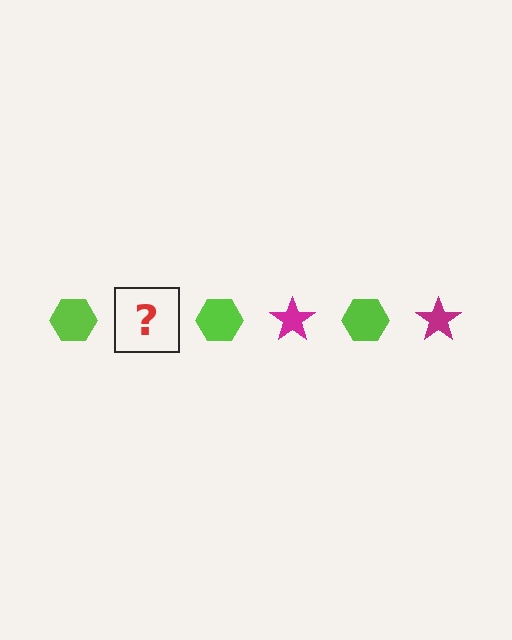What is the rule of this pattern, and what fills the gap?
The rule is that the pattern alternates between lime hexagon and magenta star. The gap should be filled with a magenta star.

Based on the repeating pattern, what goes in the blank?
The blank should be a magenta star.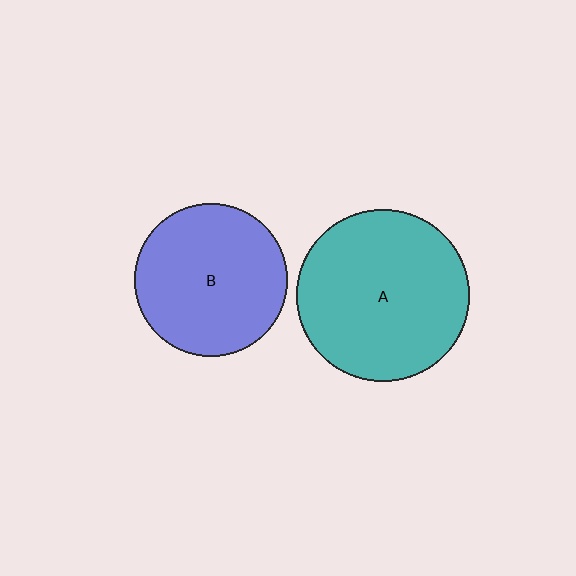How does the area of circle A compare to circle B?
Approximately 1.3 times.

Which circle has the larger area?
Circle A (teal).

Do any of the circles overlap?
No, none of the circles overlap.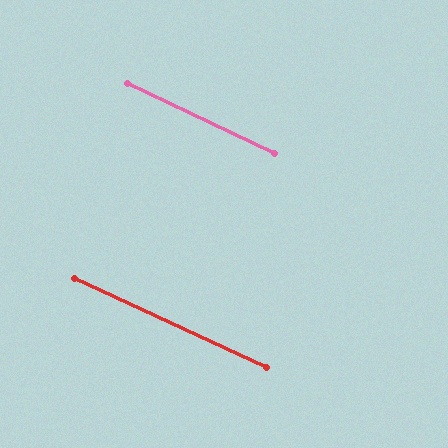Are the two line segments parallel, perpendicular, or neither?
Parallel — their directions differ by only 0.7°.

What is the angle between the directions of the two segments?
Approximately 1 degree.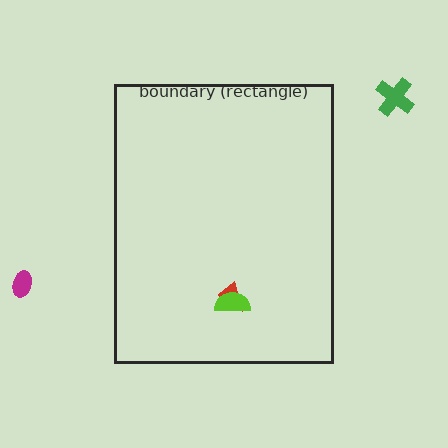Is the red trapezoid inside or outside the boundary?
Inside.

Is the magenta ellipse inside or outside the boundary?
Outside.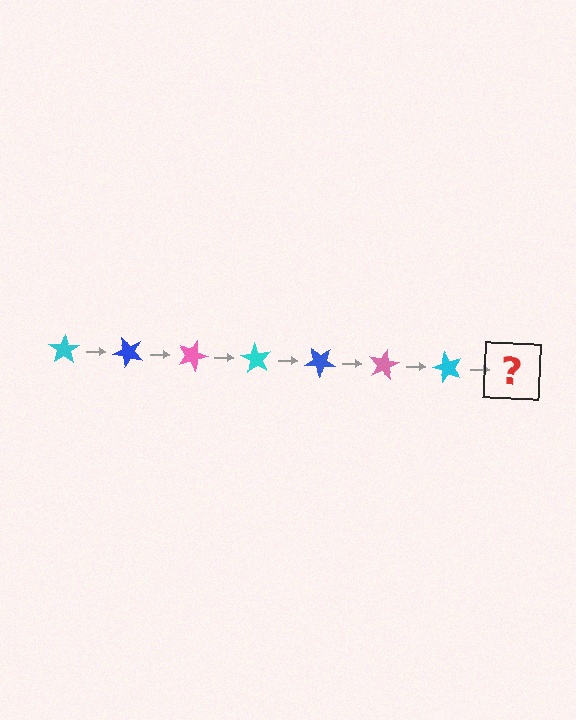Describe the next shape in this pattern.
It should be a blue star, rotated 315 degrees from the start.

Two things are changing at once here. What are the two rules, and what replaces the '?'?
The two rules are that it rotates 45 degrees each step and the color cycles through cyan, blue, and pink. The '?' should be a blue star, rotated 315 degrees from the start.